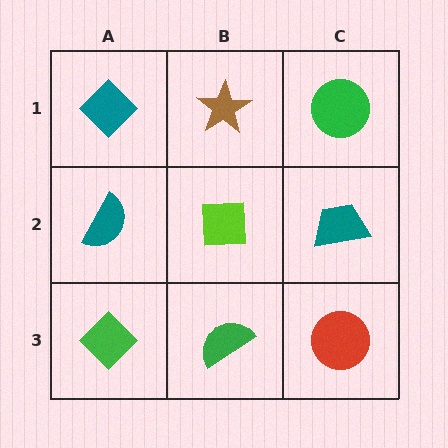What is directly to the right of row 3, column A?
A green semicircle.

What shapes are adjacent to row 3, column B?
A lime square (row 2, column B), a green diamond (row 3, column A), a red circle (row 3, column C).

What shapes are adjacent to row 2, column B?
A brown star (row 1, column B), a green semicircle (row 3, column B), a teal semicircle (row 2, column A), a teal trapezoid (row 2, column C).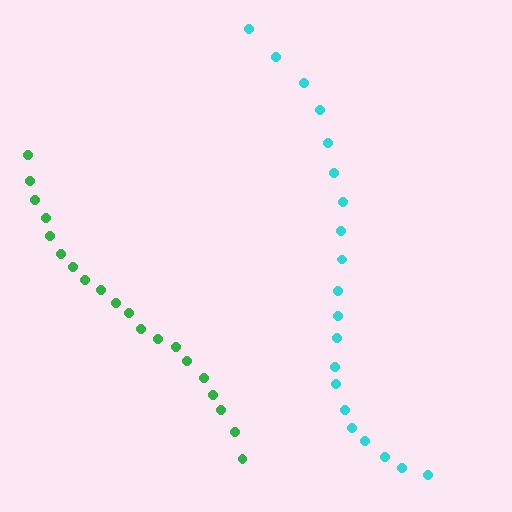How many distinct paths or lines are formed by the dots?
There are 2 distinct paths.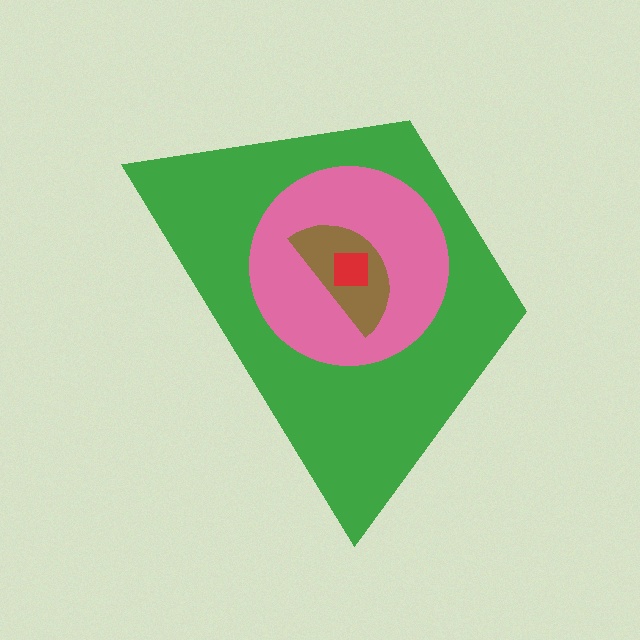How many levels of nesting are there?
4.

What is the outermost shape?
The green trapezoid.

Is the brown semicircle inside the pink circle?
Yes.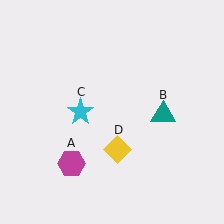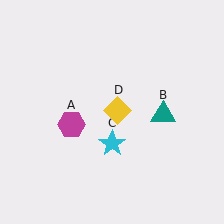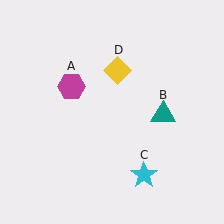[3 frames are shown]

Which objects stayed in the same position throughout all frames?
Teal triangle (object B) remained stationary.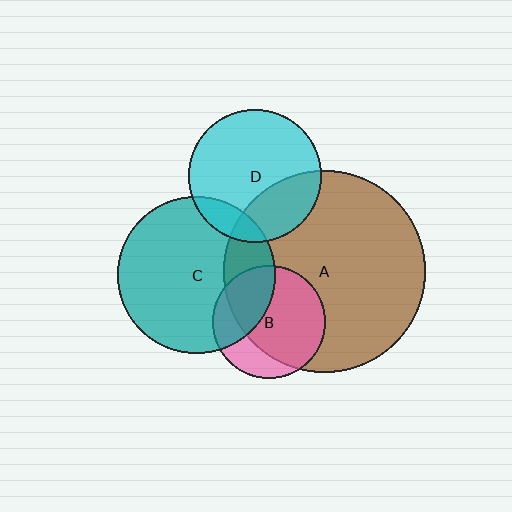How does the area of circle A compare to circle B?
Approximately 3.2 times.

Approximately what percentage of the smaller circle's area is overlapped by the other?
Approximately 75%.